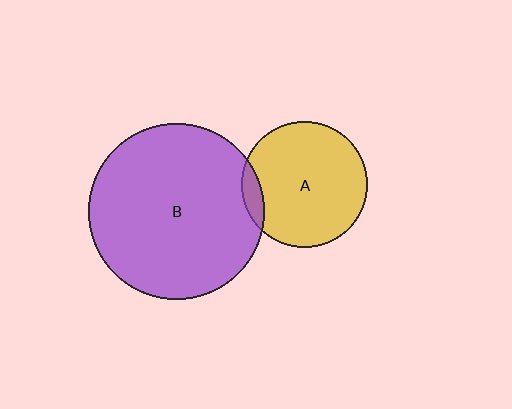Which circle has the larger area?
Circle B (purple).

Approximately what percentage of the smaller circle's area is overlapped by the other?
Approximately 10%.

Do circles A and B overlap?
Yes.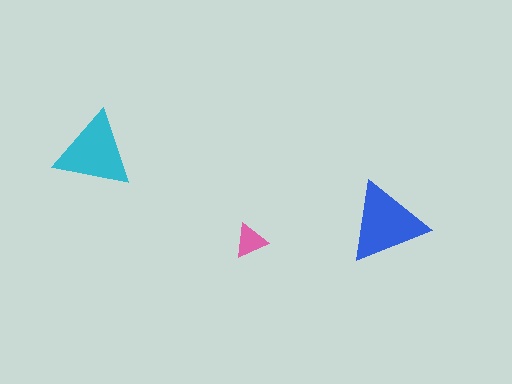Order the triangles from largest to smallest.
the blue one, the cyan one, the pink one.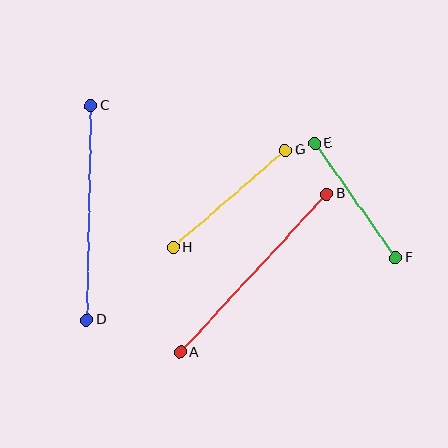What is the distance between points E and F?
The distance is approximately 140 pixels.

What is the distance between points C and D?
The distance is approximately 214 pixels.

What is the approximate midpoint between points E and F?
The midpoint is at approximately (355, 200) pixels.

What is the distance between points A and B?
The distance is approximately 216 pixels.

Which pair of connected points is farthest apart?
Points A and B are farthest apart.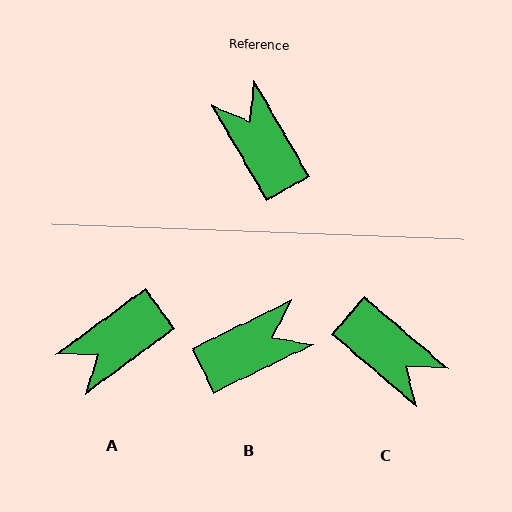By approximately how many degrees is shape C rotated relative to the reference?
Approximately 161 degrees clockwise.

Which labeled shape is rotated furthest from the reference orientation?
C, about 161 degrees away.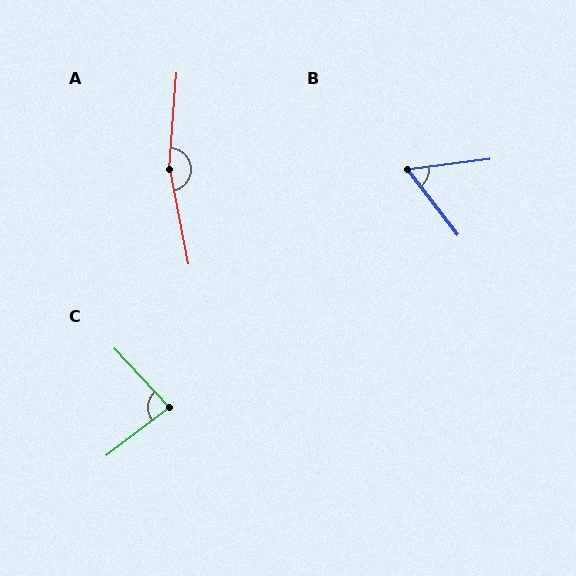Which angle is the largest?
A, at approximately 164 degrees.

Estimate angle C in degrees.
Approximately 84 degrees.